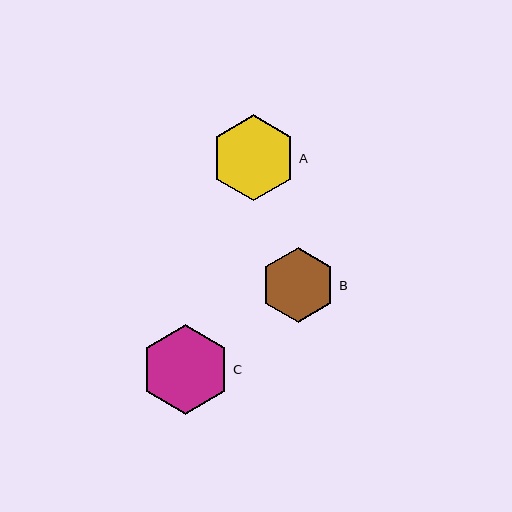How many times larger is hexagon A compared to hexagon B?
Hexagon A is approximately 1.1 times the size of hexagon B.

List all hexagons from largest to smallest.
From largest to smallest: C, A, B.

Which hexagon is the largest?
Hexagon C is the largest with a size of approximately 89 pixels.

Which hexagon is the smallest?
Hexagon B is the smallest with a size of approximately 75 pixels.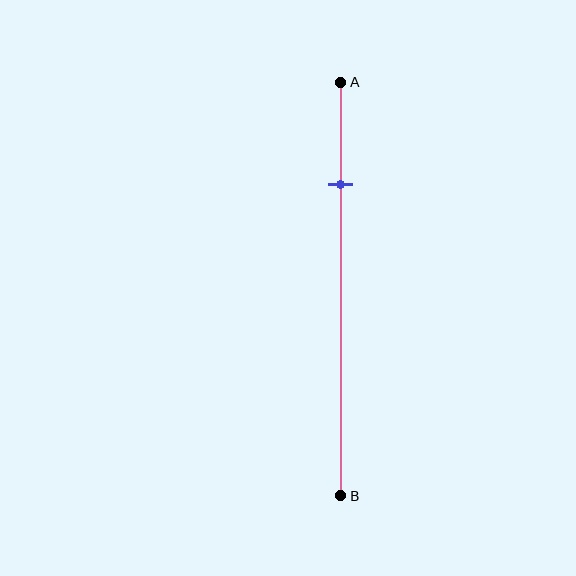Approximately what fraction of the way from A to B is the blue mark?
The blue mark is approximately 25% of the way from A to B.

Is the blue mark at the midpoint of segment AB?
No, the mark is at about 25% from A, not at the 50% midpoint.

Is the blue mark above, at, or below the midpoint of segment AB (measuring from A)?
The blue mark is above the midpoint of segment AB.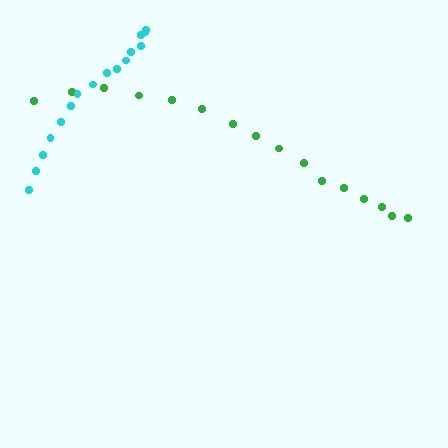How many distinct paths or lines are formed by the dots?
There are 2 distinct paths.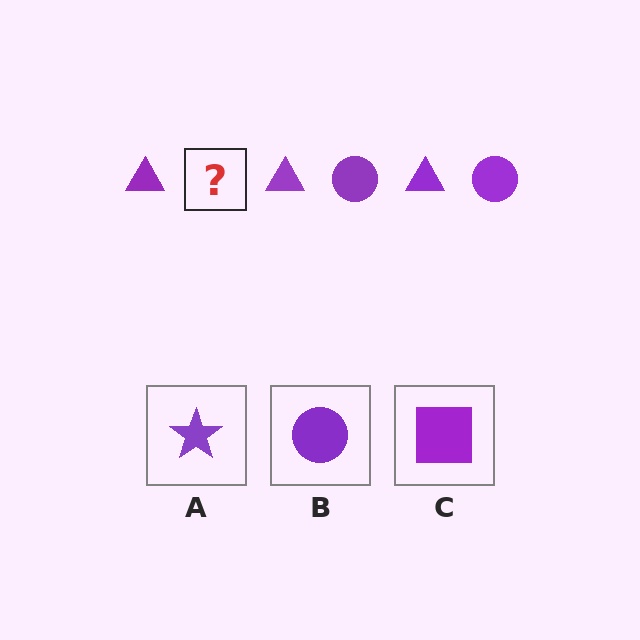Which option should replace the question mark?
Option B.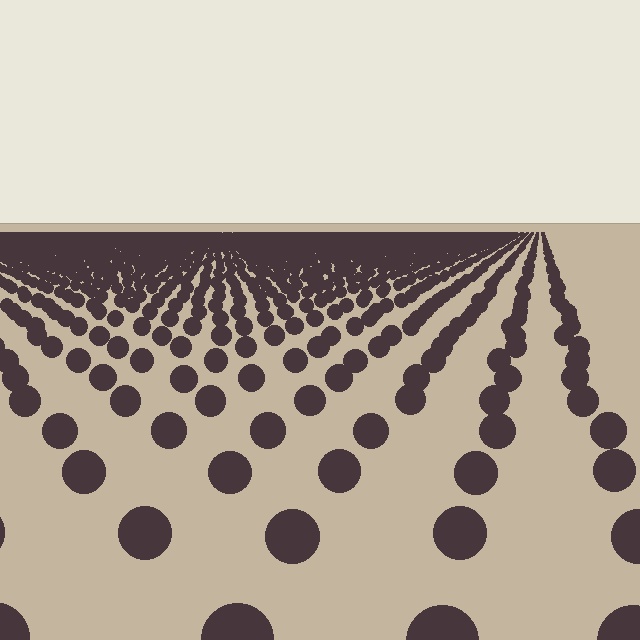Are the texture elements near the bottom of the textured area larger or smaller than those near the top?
Larger. Near the bottom, elements are closer to the viewer and appear at a bigger on-screen size.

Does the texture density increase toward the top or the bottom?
Density increases toward the top.